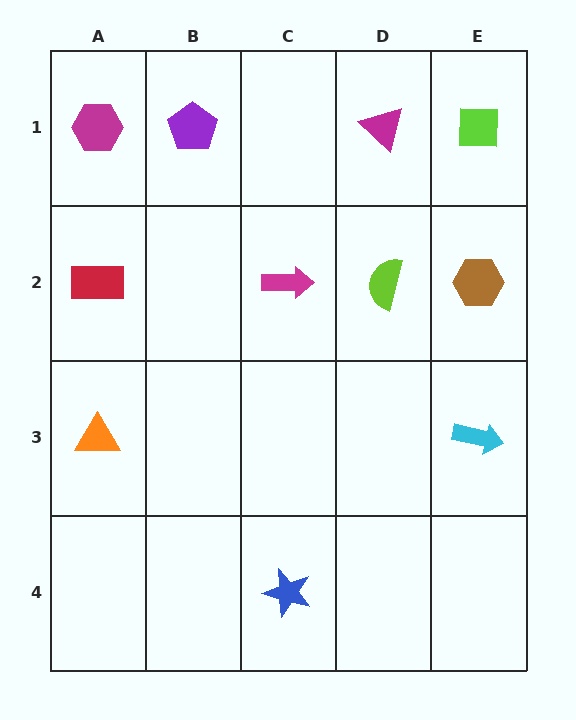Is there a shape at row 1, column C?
No, that cell is empty.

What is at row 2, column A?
A red rectangle.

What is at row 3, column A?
An orange triangle.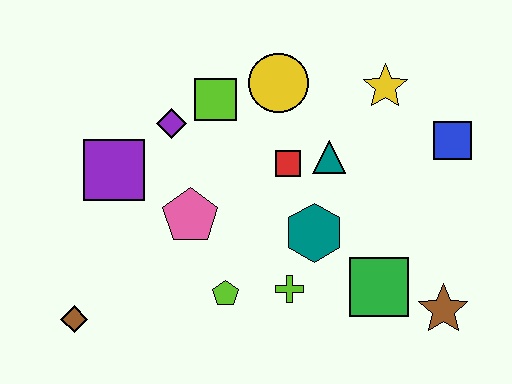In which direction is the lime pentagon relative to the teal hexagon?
The lime pentagon is to the left of the teal hexagon.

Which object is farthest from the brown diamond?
The blue square is farthest from the brown diamond.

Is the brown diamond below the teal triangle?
Yes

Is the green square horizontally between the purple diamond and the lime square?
No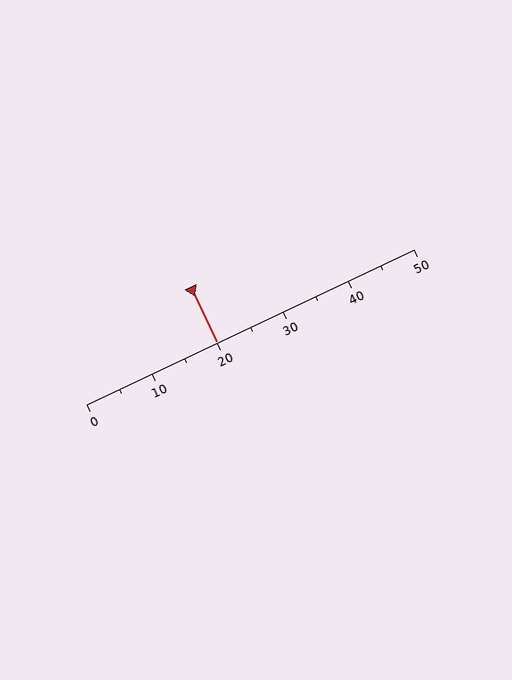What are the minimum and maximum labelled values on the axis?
The axis runs from 0 to 50.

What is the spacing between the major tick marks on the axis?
The major ticks are spaced 10 apart.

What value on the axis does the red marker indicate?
The marker indicates approximately 20.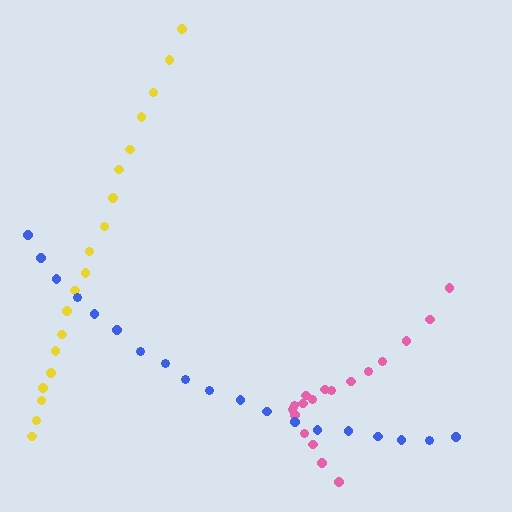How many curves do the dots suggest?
There are 3 distinct paths.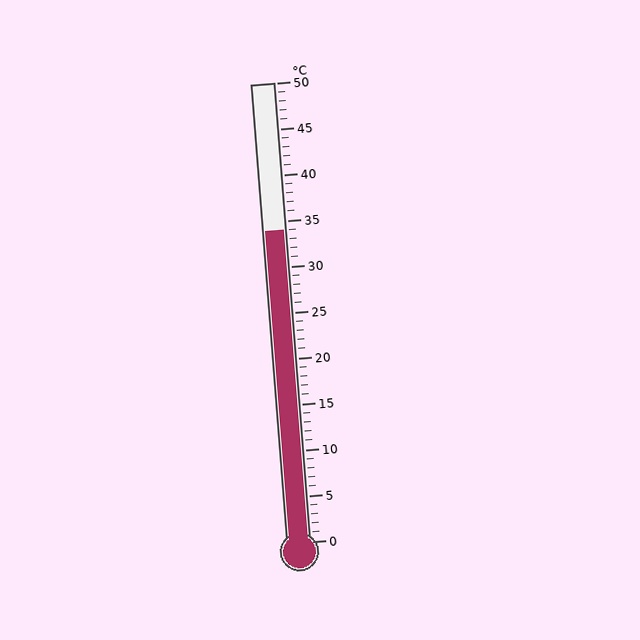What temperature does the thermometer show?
The thermometer shows approximately 34°C.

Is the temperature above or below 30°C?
The temperature is above 30°C.